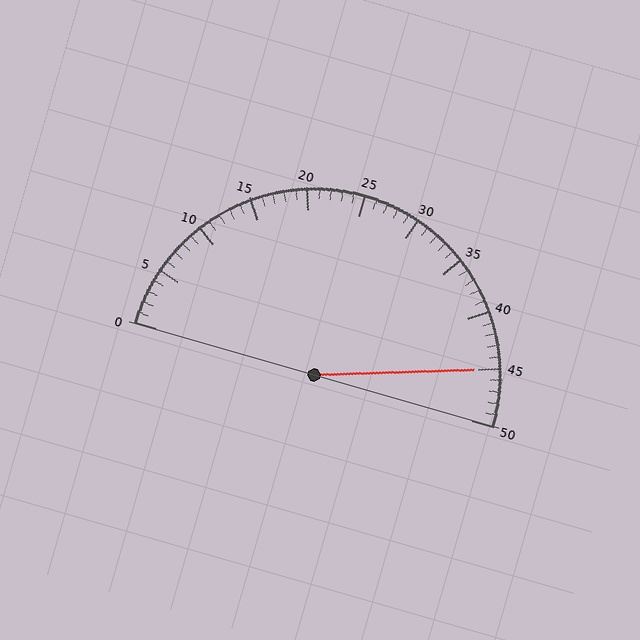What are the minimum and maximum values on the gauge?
The gauge ranges from 0 to 50.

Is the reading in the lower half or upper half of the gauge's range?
The reading is in the upper half of the range (0 to 50).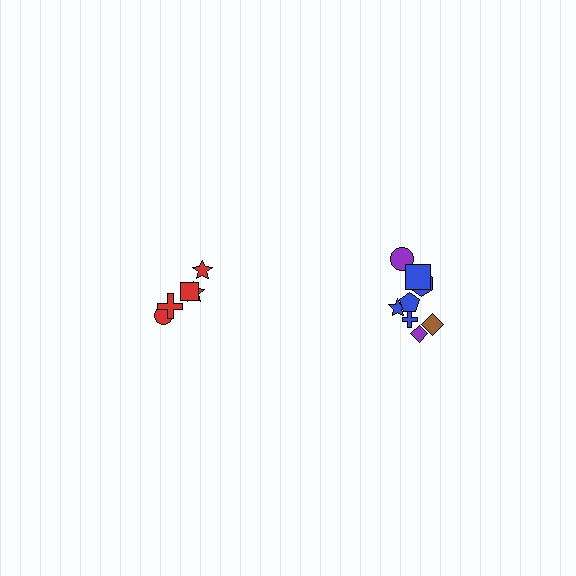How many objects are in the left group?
There are 5 objects.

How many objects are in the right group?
There are 8 objects.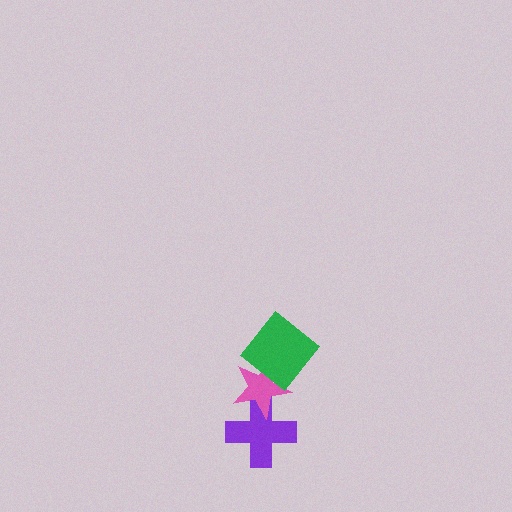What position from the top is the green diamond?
The green diamond is 1st from the top.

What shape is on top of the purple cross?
The pink star is on top of the purple cross.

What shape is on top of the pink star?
The green diamond is on top of the pink star.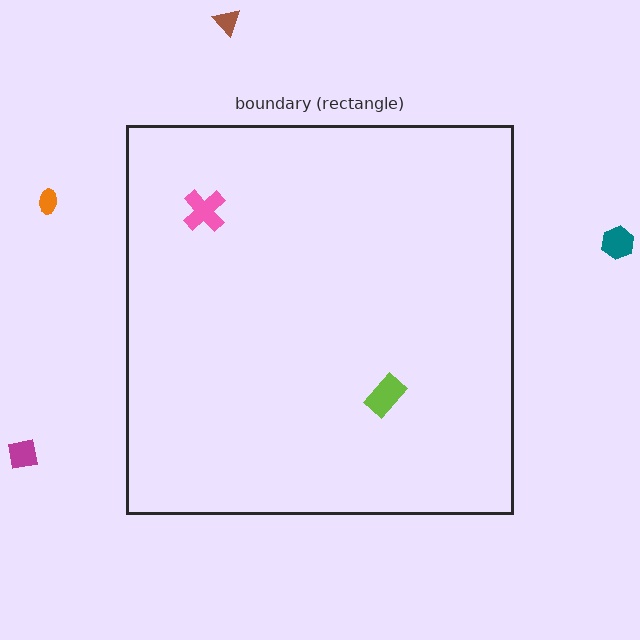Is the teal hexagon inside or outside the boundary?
Outside.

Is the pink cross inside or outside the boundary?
Inside.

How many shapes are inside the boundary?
2 inside, 4 outside.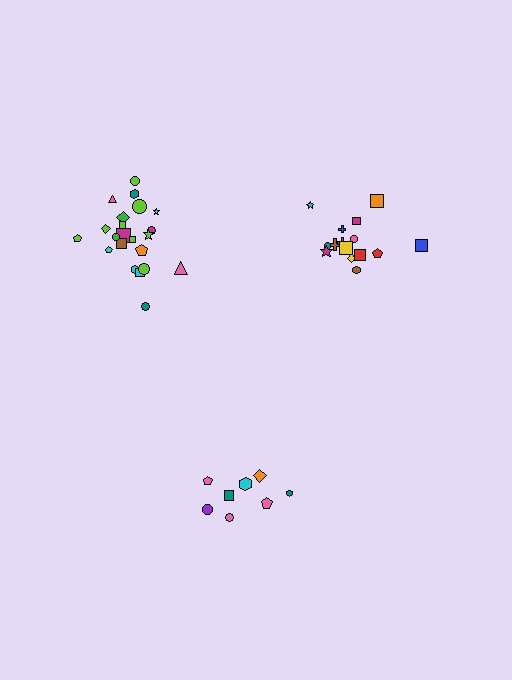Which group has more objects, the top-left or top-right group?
The top-left group.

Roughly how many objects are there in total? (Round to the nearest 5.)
Roughly 45 objects in total.